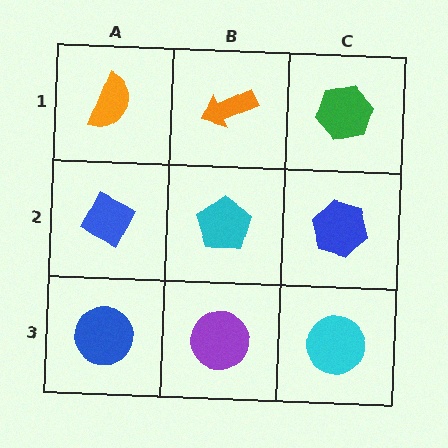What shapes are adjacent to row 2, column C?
A green hexagon (row 1, column C), a cyan circle (row 3, column C), a cyan pentagon (row 2, column B).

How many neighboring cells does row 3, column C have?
2.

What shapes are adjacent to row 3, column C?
A blue hexagon (row 2, column C), a purple circle (row 3, column B).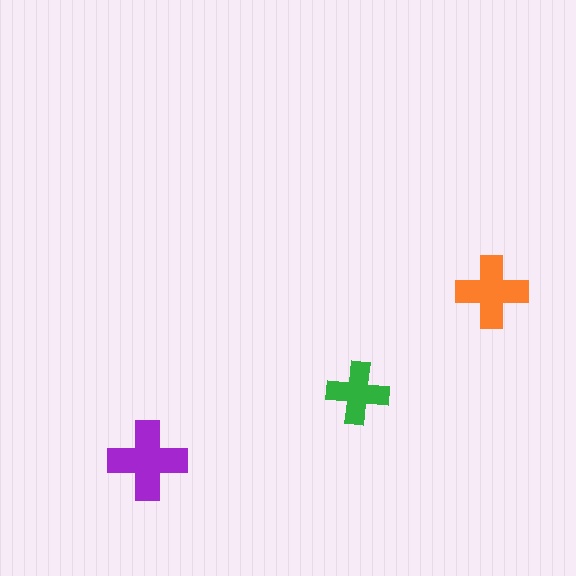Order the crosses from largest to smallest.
the purple one, the orange one, the green one.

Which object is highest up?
The orange cross is topmost.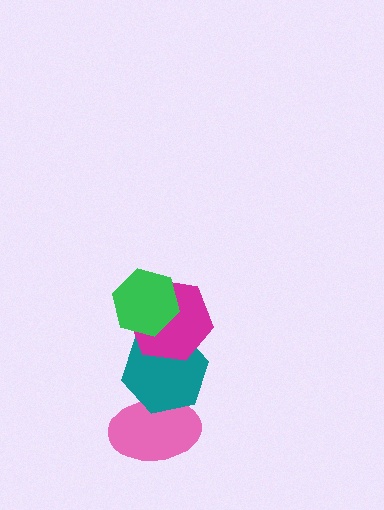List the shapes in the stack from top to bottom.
From top to bottom: the green hexagon, the magenta hexagon, the teal hexagon, the pink ellipse.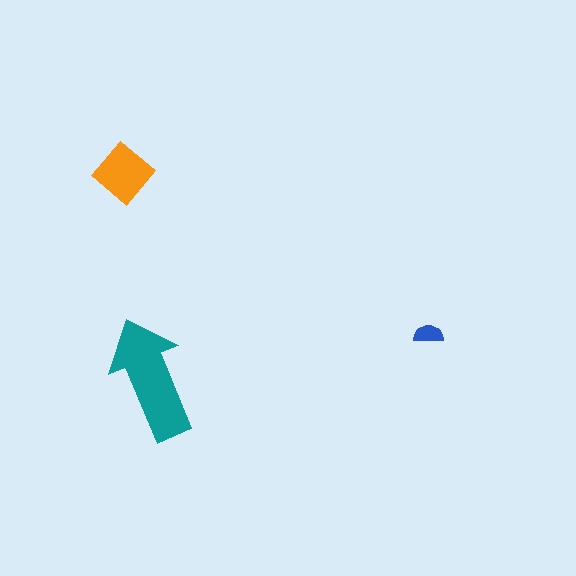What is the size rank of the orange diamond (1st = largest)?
2nd.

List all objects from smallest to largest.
The blue semicircle, the orange diamond, the teal arrow.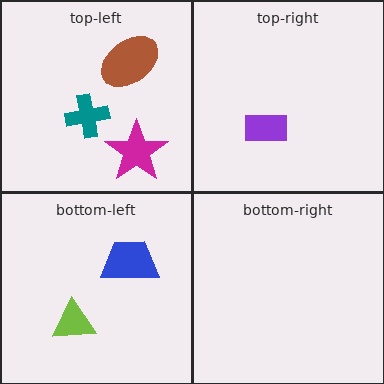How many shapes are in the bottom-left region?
2.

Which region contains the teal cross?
The top-left region.